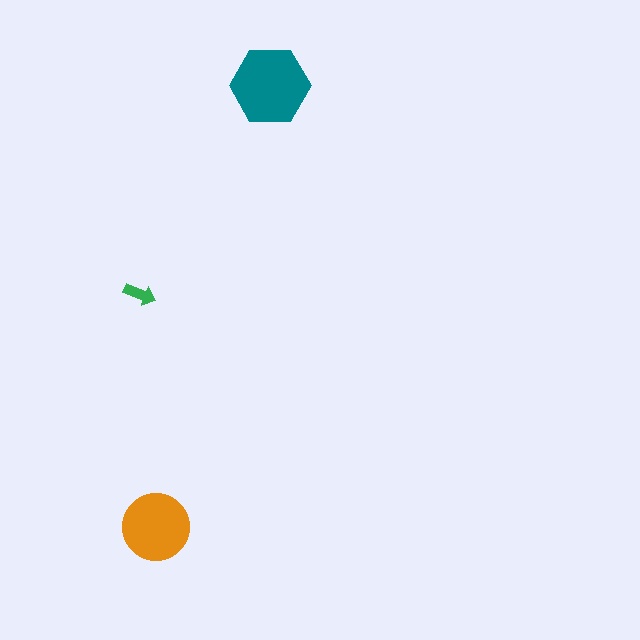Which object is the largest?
The teal hexagon.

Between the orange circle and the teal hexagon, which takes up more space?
The teal hexagon.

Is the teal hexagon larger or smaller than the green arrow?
Larger.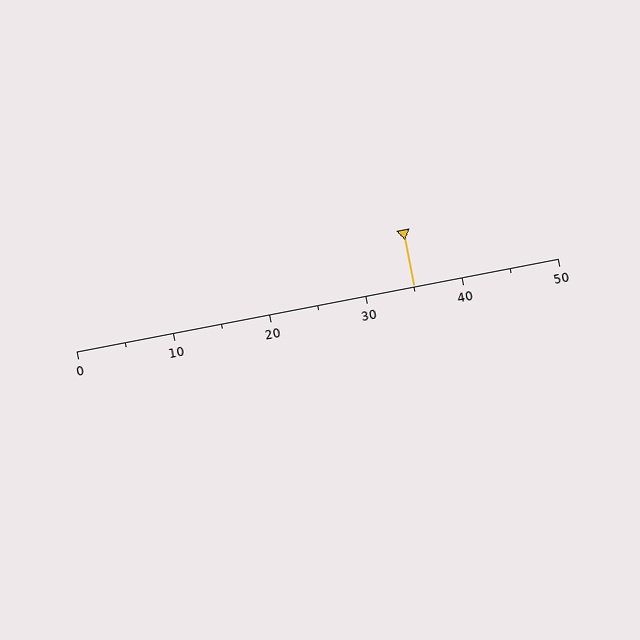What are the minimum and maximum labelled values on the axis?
The axis runs from 0 to 50.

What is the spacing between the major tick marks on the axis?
The major ticks are spaced 10 apart.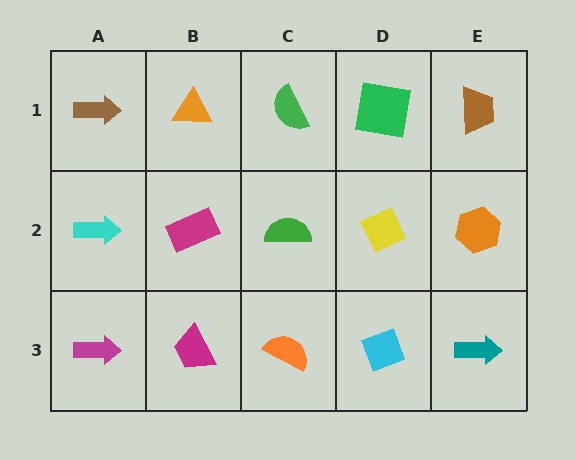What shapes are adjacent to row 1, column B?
A magenta rectangle (row 2, column B), a brown arrow (row 1, column A), a green semicircle (row 1, column C).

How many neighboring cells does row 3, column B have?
3.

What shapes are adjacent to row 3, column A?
A cyan arrow (row 2, column A), a magenta trapezoid (row 3, column B).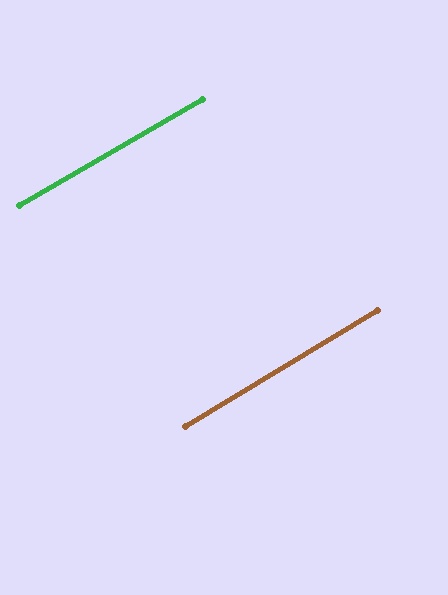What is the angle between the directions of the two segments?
Approximately 1 degree.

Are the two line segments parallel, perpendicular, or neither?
Parallel — their directions differ by only 0.8°.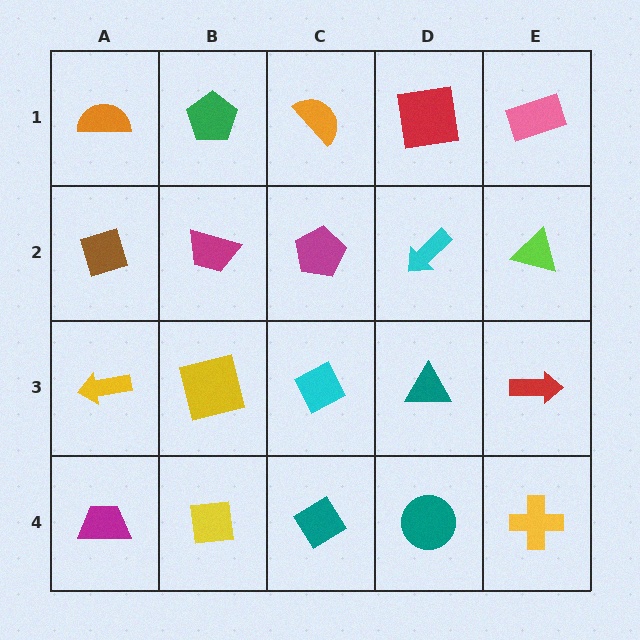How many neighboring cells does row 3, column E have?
3.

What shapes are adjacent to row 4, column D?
A teal triangle (row 3, column D), a teal diamond (row 4, column C), a yellow cross (row 4, column E).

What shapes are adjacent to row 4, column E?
A red arrow (row 3, column E), a teal circle (row 4, column D).